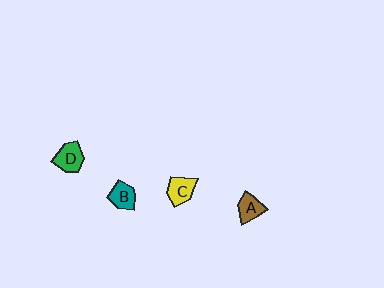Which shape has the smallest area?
Shape A (brown).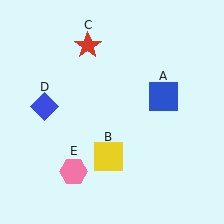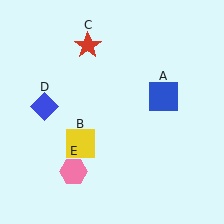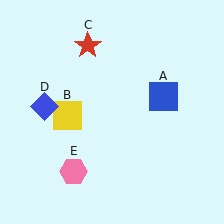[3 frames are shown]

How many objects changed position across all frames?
1 object changed position: yellow square (object B).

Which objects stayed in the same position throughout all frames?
Blue square (object A) and red star (object C) and blue diamond (object D) and pink hexagon (object E) remained stationary.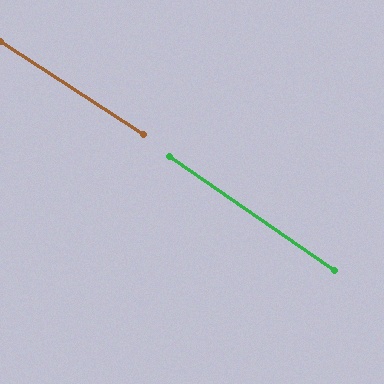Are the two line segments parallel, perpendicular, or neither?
Parallel — their directions differ by only 1.7°.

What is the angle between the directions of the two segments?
Approximately 2 degrees.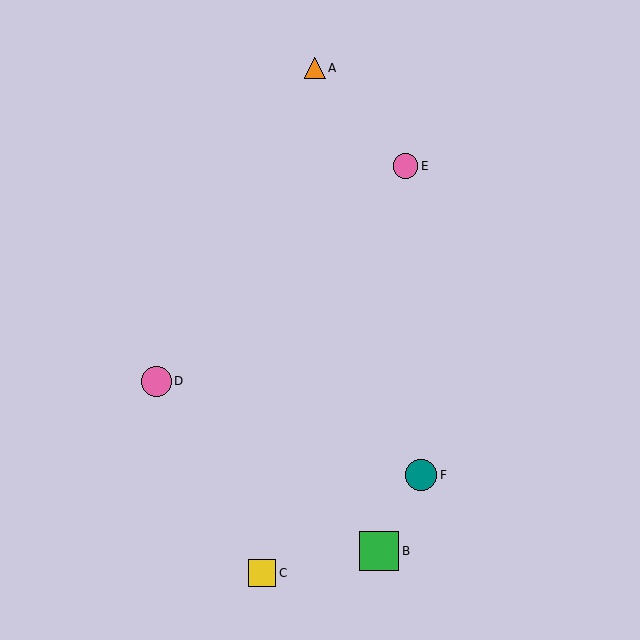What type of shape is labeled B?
Shape B is a green square.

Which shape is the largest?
The green square (labeled B) is the largest.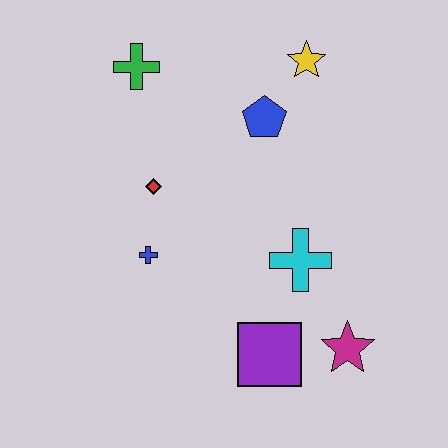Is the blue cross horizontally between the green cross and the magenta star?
Yes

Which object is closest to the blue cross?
The red diamond is closest to the blue cross.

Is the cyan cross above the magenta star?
Yes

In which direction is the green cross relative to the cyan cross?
The green cross is above the cyan cross.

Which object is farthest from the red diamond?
The magenta star is farthest from the red diamond.